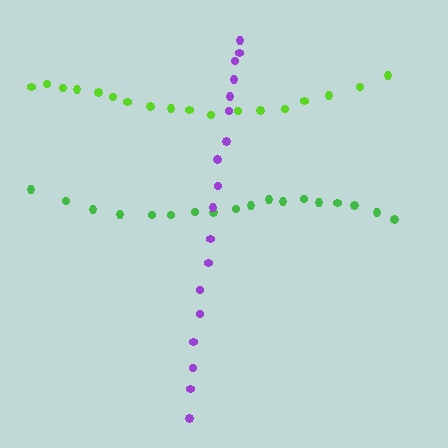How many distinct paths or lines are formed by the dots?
There are 3 distinct paths.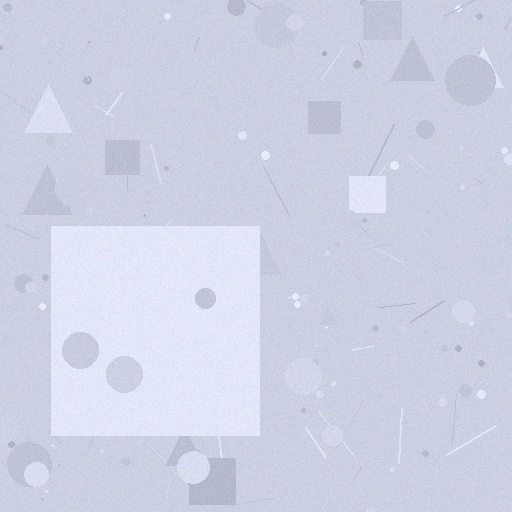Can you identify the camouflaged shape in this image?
The camouflaged shape is a square.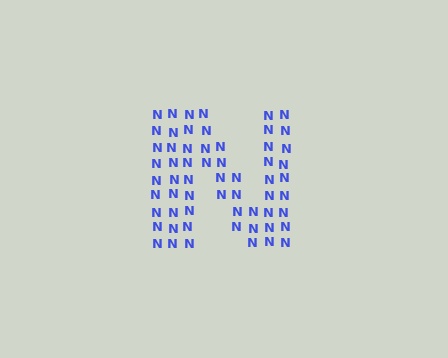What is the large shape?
The large shape is the letter N.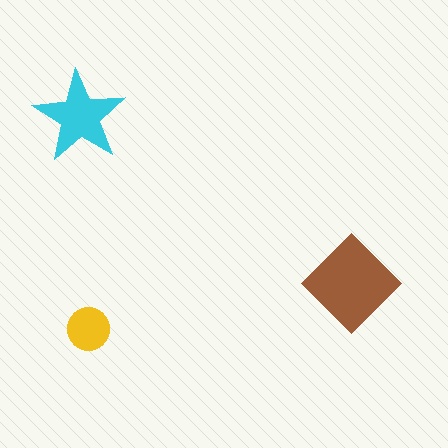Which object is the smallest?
The yellow circle.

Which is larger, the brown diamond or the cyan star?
The brown diamond.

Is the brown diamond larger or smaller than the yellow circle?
Larger.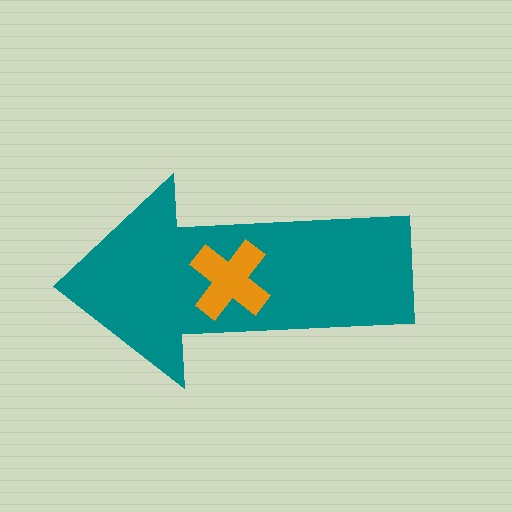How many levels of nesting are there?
2.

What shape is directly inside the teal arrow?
The orange cross.